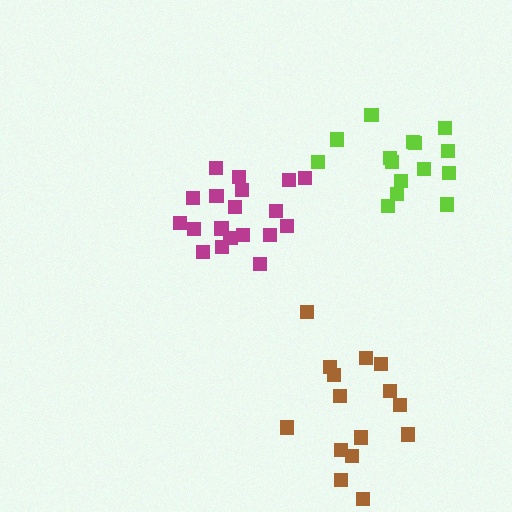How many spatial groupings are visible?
There are 3 spatial groupings.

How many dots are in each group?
Group 1: 19 dots, Group 2: 15 dots, Group 3: 15 dots (49 total).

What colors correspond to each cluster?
The clusters are colored: magenta, lime, brown.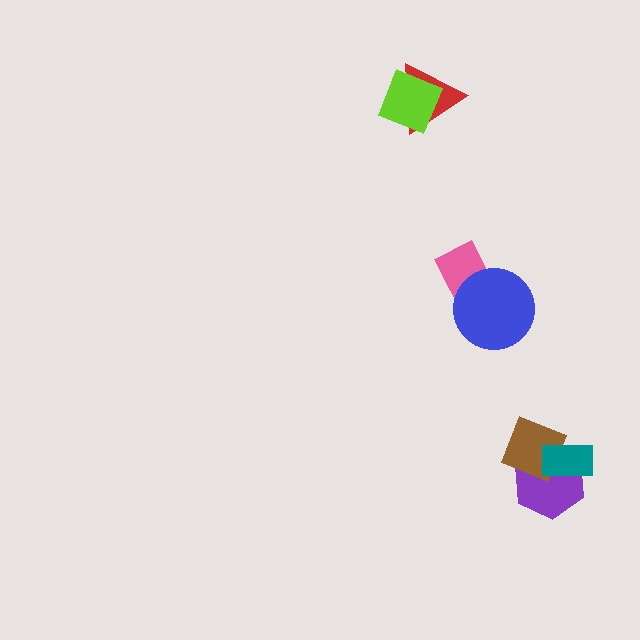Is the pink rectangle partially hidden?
Yes, it is partially covered by another shape.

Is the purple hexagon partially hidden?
Yes, it is partially covered by another shape.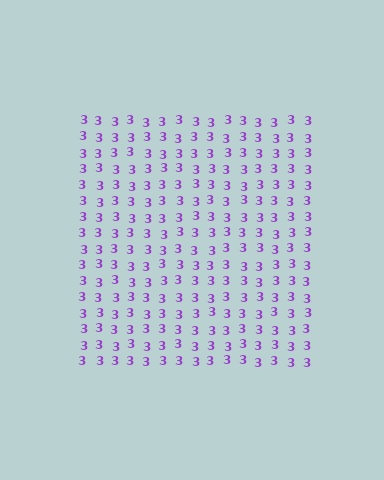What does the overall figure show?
The overall figure shows a square.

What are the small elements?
The small elements are digit 3's.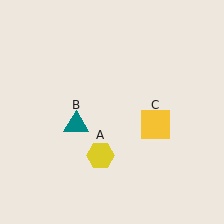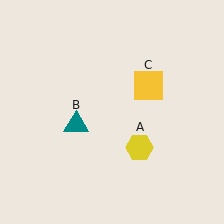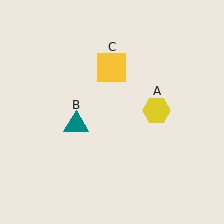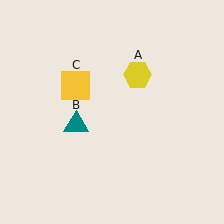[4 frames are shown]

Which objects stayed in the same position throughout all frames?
Teal triangle (object B) remained stationary.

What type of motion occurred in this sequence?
The yellow hexagon (object A), yellow square (object C) rotated counterclockwise around the center of the scene.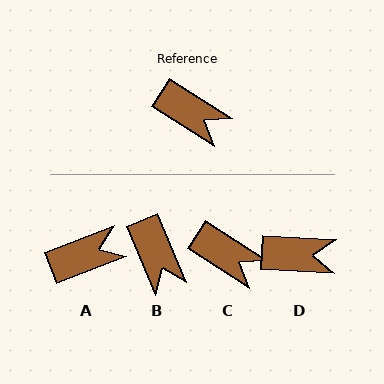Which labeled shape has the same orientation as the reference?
C.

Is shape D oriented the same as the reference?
No, it is off by about 30 degrees.